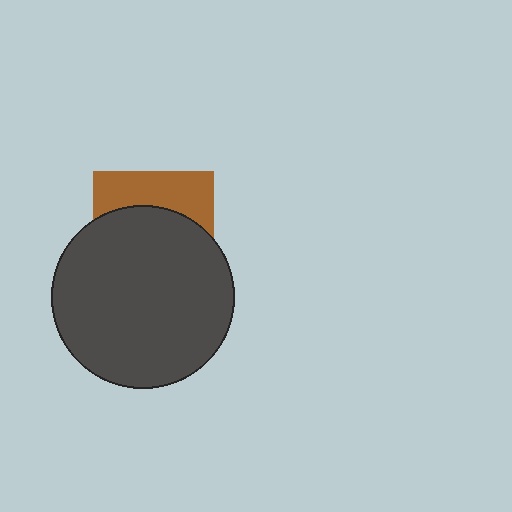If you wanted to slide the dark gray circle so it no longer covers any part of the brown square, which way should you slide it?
Slide it down — that is the most direct way to separate the two shapes.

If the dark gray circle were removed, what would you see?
You would see the complete brown square.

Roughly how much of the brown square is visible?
A small part of it is visible (roughly 35%).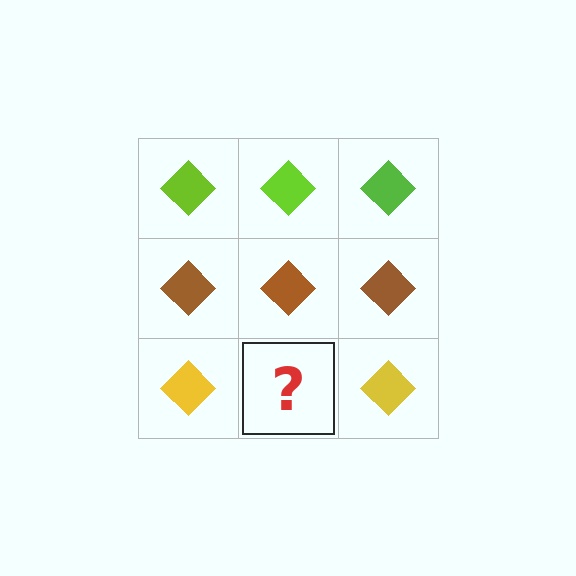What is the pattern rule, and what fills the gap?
The rule is that each row has a consistent color. The gap should be filled with a yellow diamond.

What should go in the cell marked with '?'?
The missing cell should contain a yellow diamond.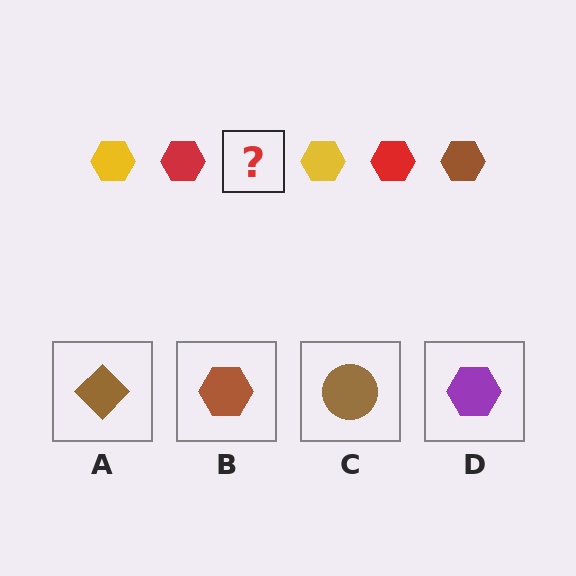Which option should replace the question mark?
Option B.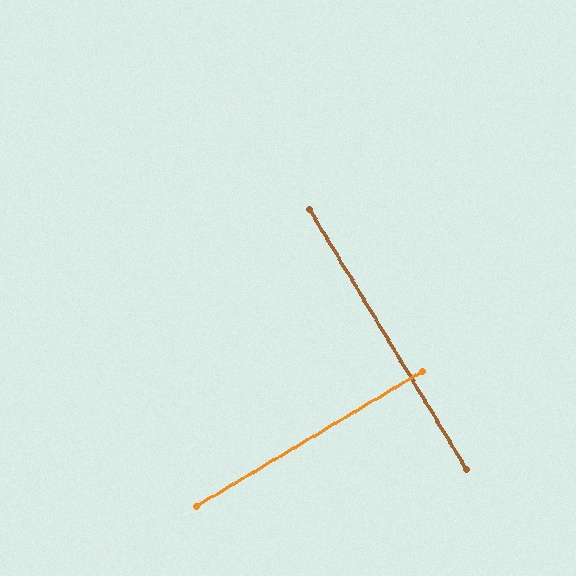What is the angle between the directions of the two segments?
Approximately 90 degrees.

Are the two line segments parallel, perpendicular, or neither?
Perpendicular — they meet at approximately 90°.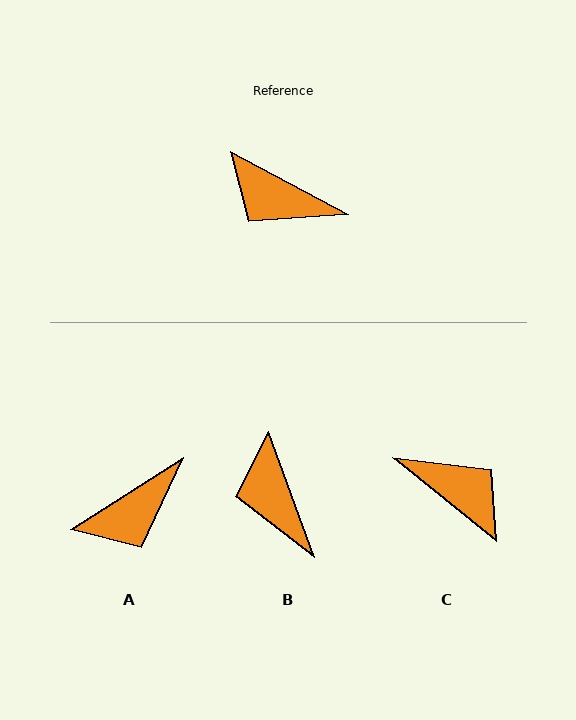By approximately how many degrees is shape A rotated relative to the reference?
Approximately 61 degrees counter-clockwise.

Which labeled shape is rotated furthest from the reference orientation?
C, about 169 degrees away.